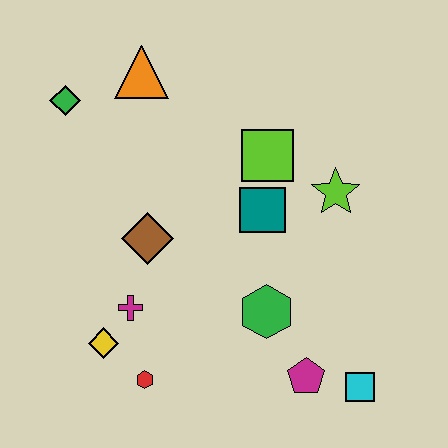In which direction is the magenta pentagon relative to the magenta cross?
The magenta pentagon is to the right of the magenta cross.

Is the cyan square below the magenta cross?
Yes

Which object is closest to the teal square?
The lime square is closest to the teal square.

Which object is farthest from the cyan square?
The green diamond is farthest from the cyan square.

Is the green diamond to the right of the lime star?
No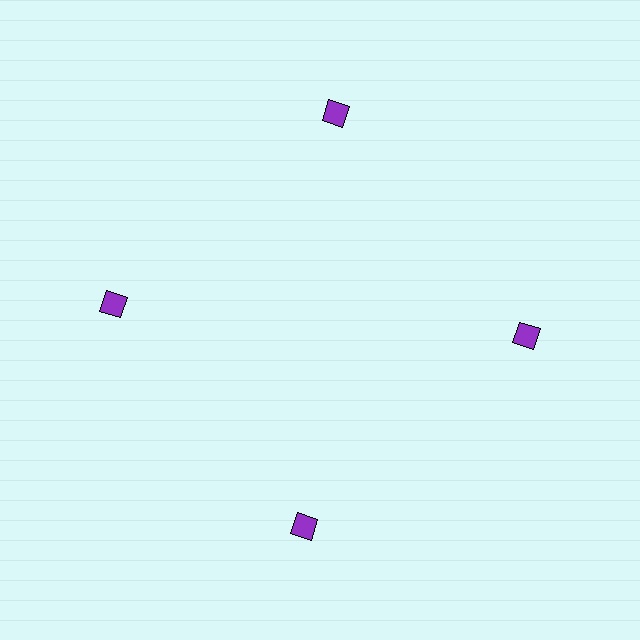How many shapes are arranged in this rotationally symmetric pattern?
There are 4 shapes, arranged in 4 groups of 1.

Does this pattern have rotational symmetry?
Yes, this pattern has 4-fold rotational symmetry. It looks the same after rotating 90 degrees around the center.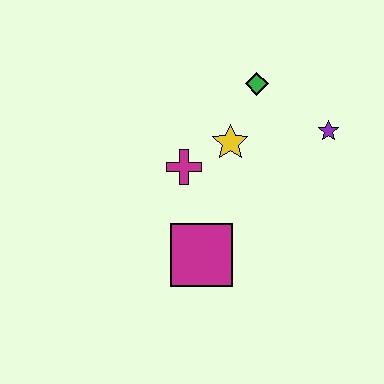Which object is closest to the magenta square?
The magenta cross is closest to the magenta square.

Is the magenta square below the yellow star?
Yes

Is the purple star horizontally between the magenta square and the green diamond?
No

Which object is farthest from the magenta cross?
The purple star is farthest from the magenta cross.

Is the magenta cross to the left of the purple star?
Yes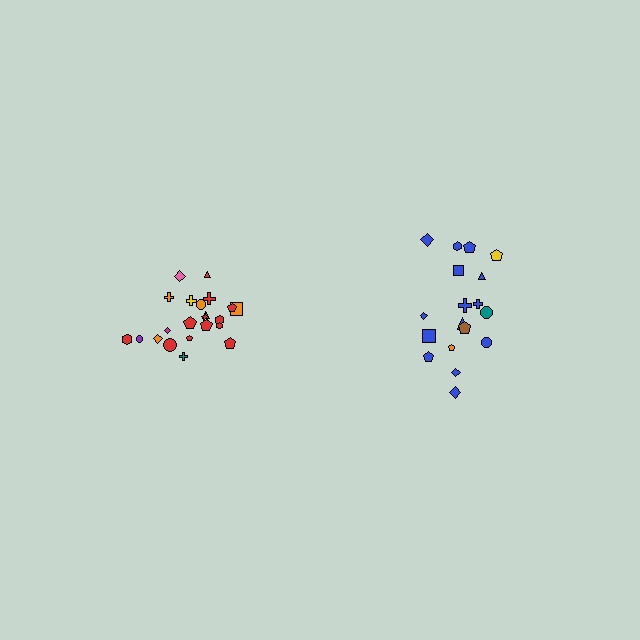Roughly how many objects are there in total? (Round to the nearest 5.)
Roughly 40 objects in total.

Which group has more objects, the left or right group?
The left group.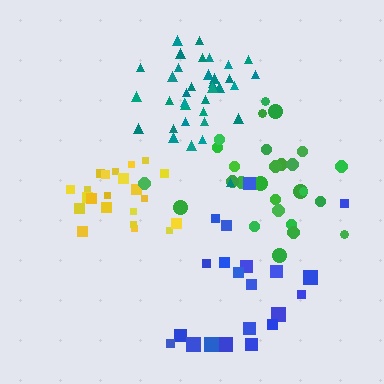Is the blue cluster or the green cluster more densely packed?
Green.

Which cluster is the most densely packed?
Teal.